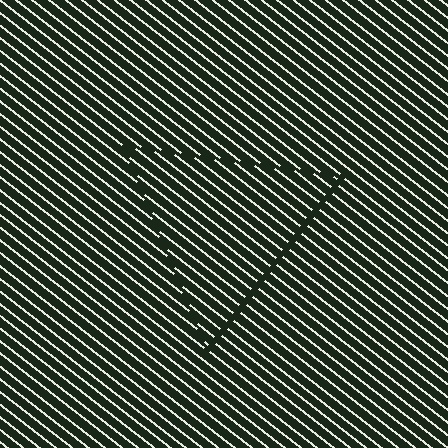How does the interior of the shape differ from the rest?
The interior of the shape contains the same grating, shifted by half a period — the contour is defined by the phase discontinuity where line-ends from the inner and outer gratings abut.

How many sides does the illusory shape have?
3 sides — the line-ends trace a triangle.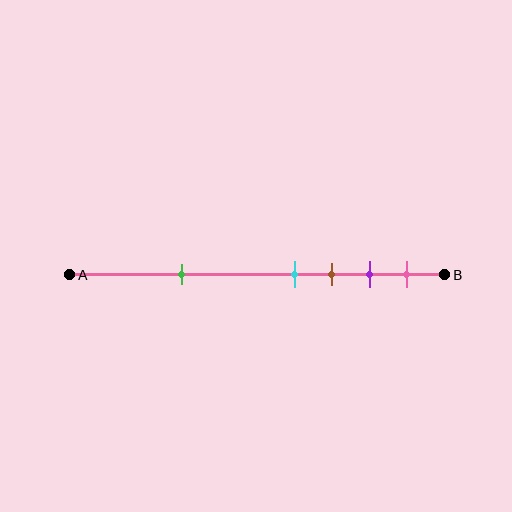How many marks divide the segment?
There are 5 marks dividing the segment.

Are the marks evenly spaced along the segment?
No, the marks are not evenly spaced.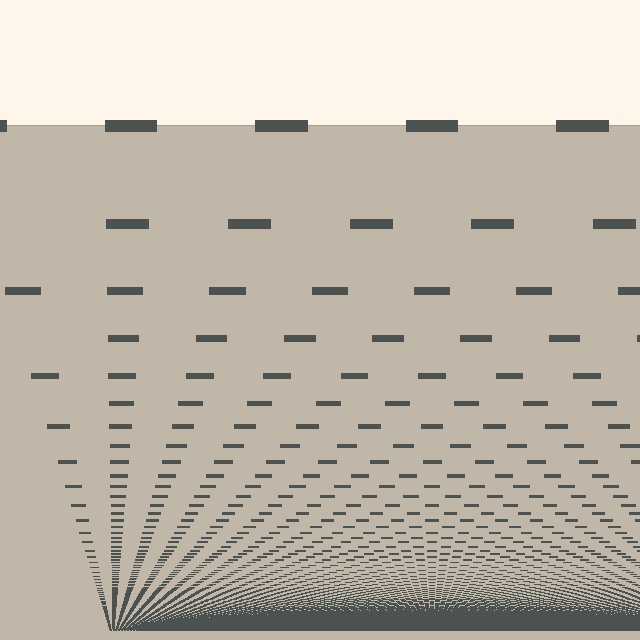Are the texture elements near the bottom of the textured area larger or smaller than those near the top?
Smaller. The gradient is inverted — elements near the bottom are smaller and denser.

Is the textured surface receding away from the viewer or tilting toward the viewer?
The surface appears to tilt toward the viewer. Texture elements get larger and sparser toward the top.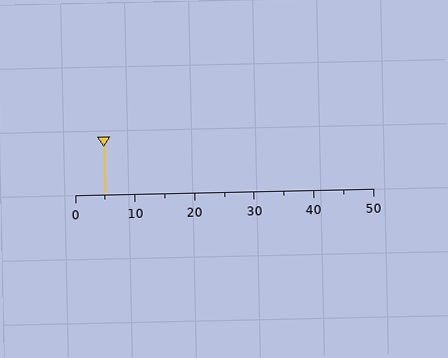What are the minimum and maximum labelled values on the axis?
The axis runs from 0 to 50.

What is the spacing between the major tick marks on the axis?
The major ticks are spaced 10 apart.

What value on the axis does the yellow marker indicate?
The marker indicates approximately 5.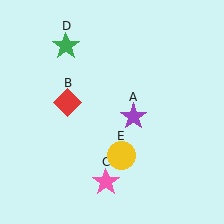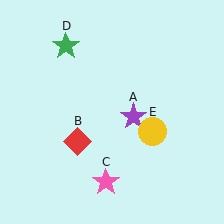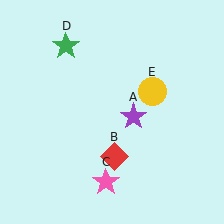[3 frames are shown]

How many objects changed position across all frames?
2 objects changed position: red diamond (object B), yellow circle (object E).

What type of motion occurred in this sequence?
The red diamond (object B), yellow circle (object E) rotated counterclockwise around the center of the scene.